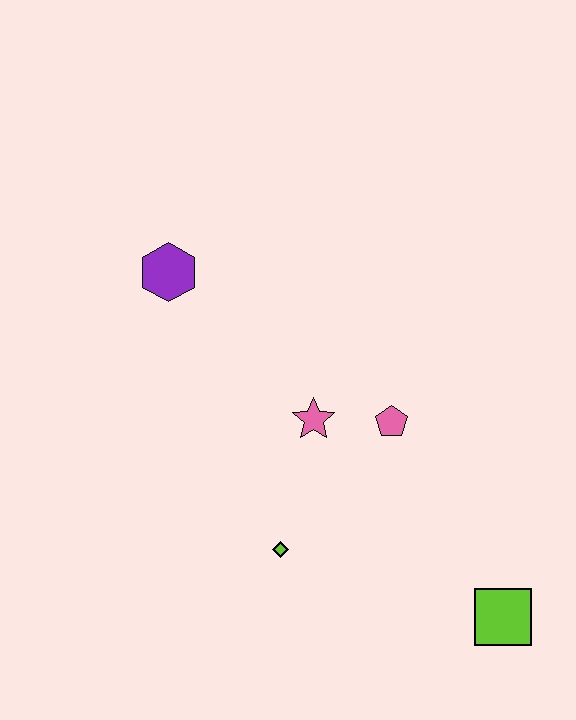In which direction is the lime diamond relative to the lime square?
The lime diamond is to the left of the lime square.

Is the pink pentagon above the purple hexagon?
No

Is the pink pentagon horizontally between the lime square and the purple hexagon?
Yes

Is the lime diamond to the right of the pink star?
No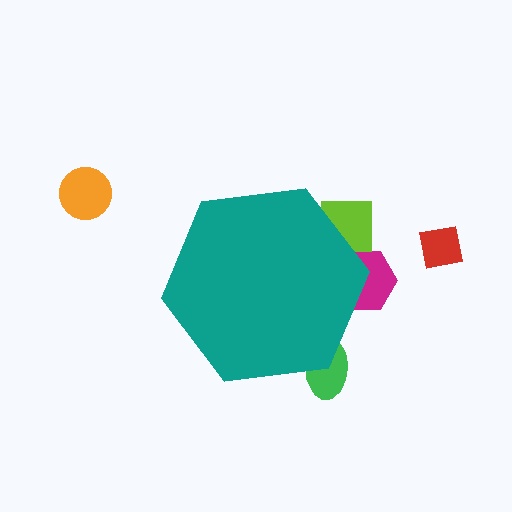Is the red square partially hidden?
No, the red square is fully visible.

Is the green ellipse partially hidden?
Yes, the green ellipse is partially hidden behind the teal hexagon.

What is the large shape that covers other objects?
A teal hexagon.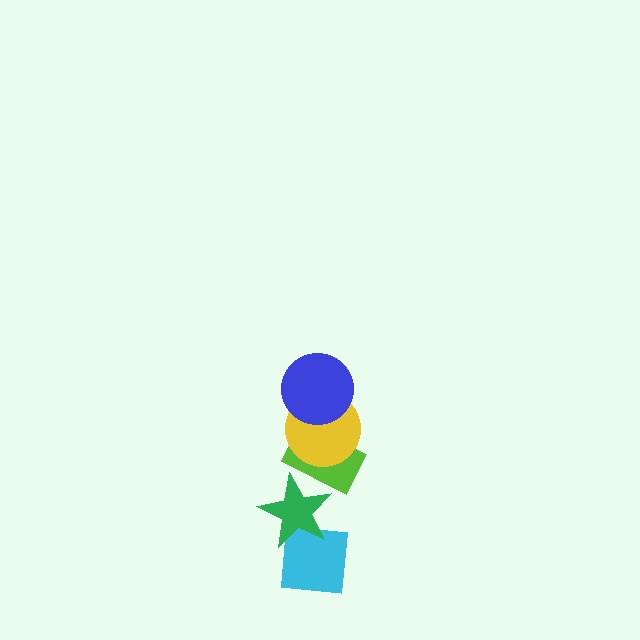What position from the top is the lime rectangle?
The lime rectangle is 3rd from the top.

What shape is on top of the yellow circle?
The blue circle is on top of the yellow circle.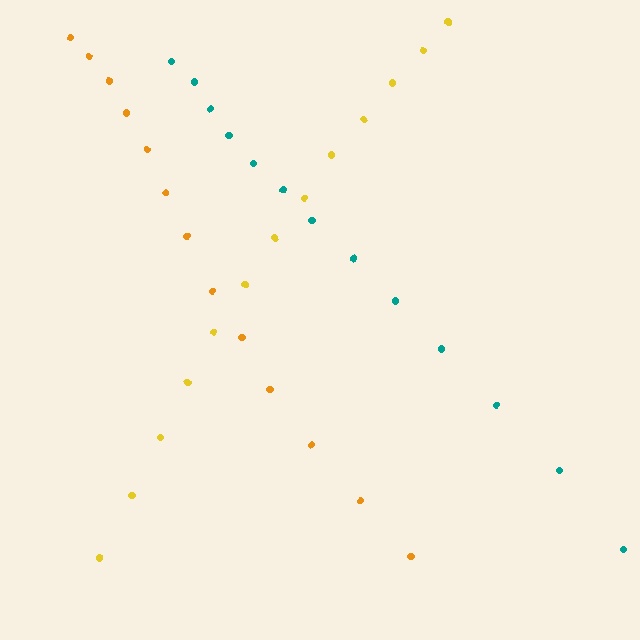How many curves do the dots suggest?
There are 3 distinct paths.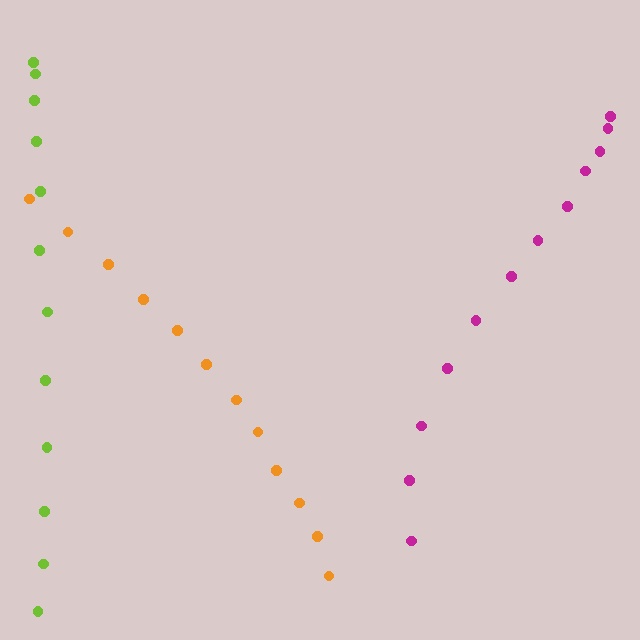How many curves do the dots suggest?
There are 3 distinct paths.